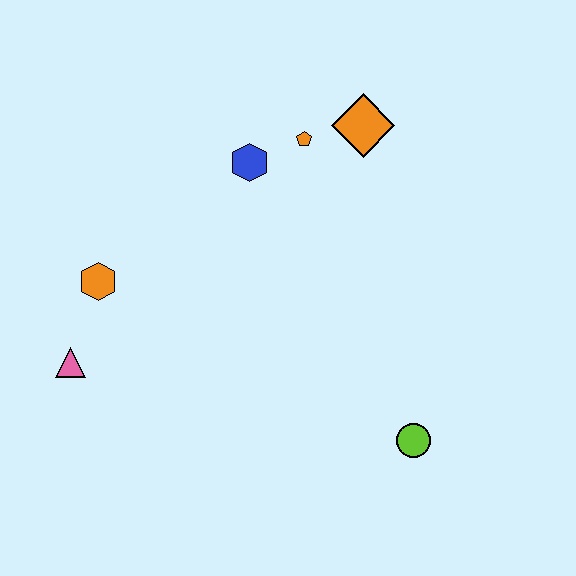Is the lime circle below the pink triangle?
Yes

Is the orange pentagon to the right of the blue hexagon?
Yes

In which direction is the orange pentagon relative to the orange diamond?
The orange pentagon is to the left of the orange diamond.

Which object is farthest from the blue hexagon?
The lime circle is farthest from the blue hexagon.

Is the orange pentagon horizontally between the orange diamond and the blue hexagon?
Yes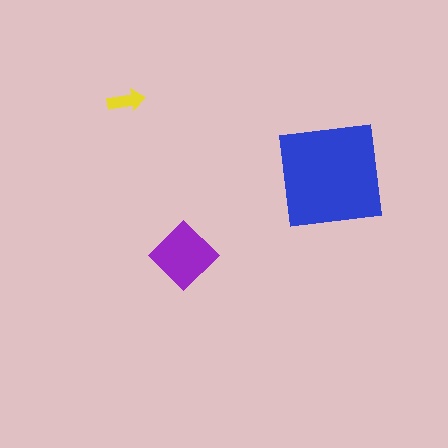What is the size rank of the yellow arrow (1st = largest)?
3rd.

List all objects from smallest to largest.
The yellow arrow, the purple diamond, the blue square.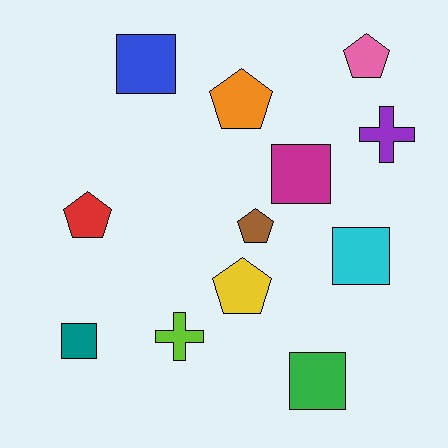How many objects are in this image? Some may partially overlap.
There are 12 objects.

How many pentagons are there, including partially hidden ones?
There are 5 pentagons.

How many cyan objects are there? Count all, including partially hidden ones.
There is 1 cyan object.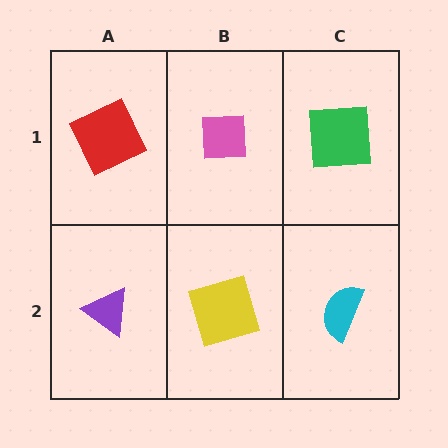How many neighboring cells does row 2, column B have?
3.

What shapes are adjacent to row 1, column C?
A cyan semicircle (row 2, column C), a pink square (row 1, column B).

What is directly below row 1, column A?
A purple triangle.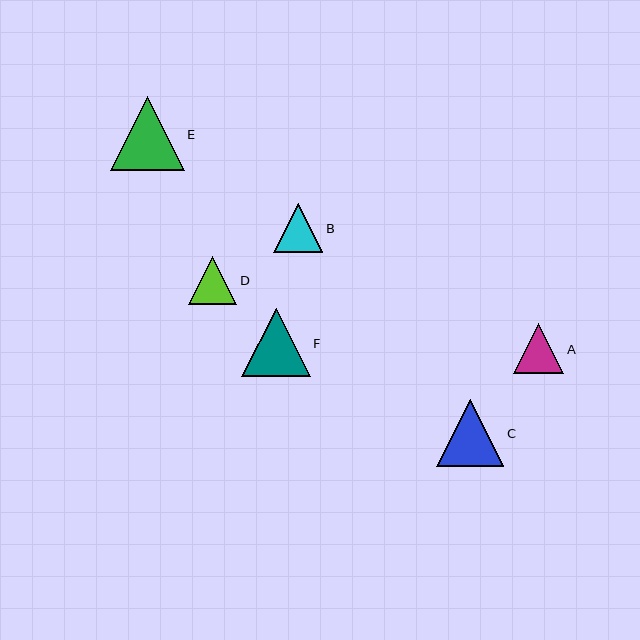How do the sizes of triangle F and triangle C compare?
Triangle F and triangle C are approximately the same size.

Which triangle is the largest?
Triangle E is the largest with a size of approximately 73 pixels.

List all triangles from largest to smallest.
From largest to smallest: E, F, C, A, B, D.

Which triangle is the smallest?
Triangle D is the smallest with a size of approximately 48 pixels.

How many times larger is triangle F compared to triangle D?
Triangle F is approximately 1.4 times the size of triangle D.